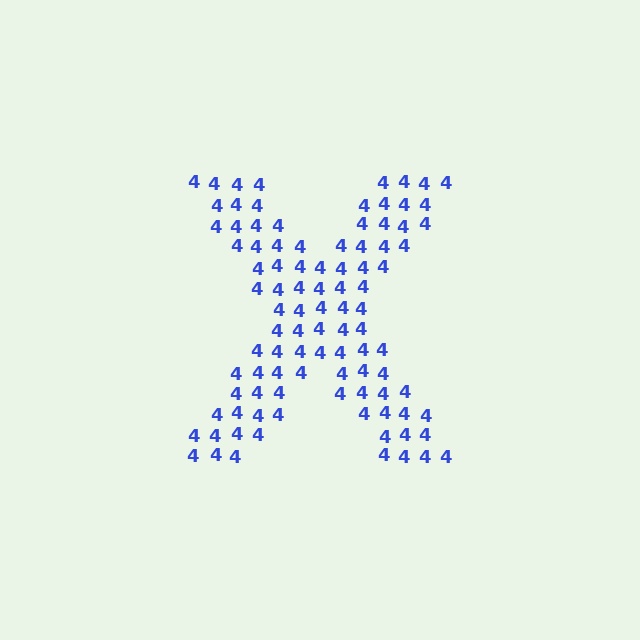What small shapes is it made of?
It is made of small digit 4's.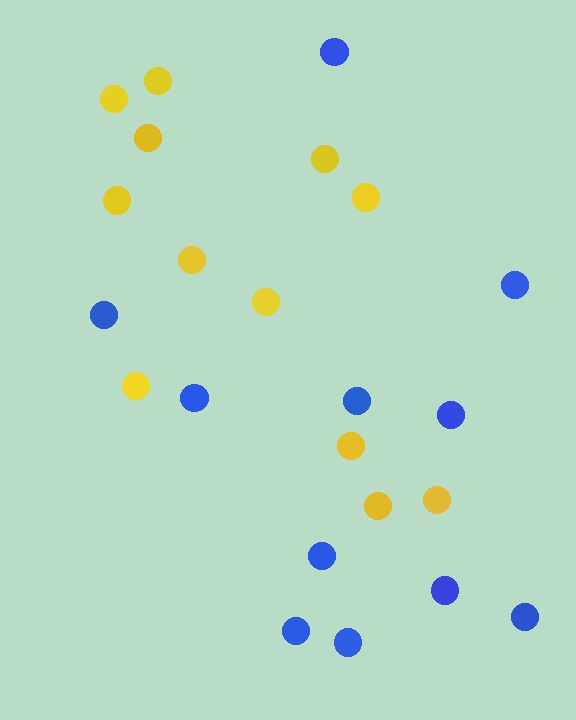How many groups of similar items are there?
There are 2 groups: one group of blue circles (11) and one group of yellow circles (12).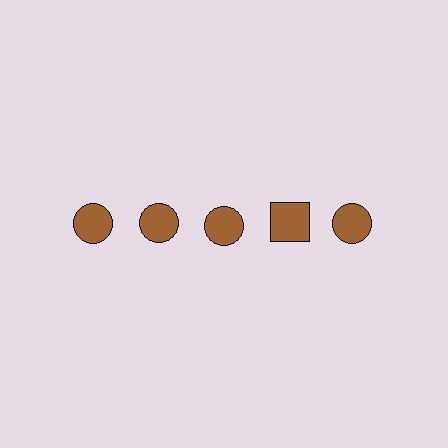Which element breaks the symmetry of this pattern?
The brown square in the top row, second from right column breaks the symmetry. All other shapes are brown circles.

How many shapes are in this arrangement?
There are 5 shapes arranged in a grid pattern.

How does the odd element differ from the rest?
It has a different shape: square instead of circle.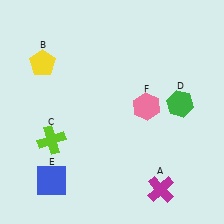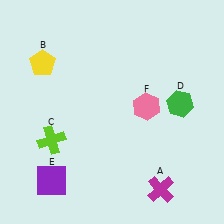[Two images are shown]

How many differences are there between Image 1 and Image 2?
There is 1 difference between the two images.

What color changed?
The square (E) changed from blue in Image 1 to purple in Image 2.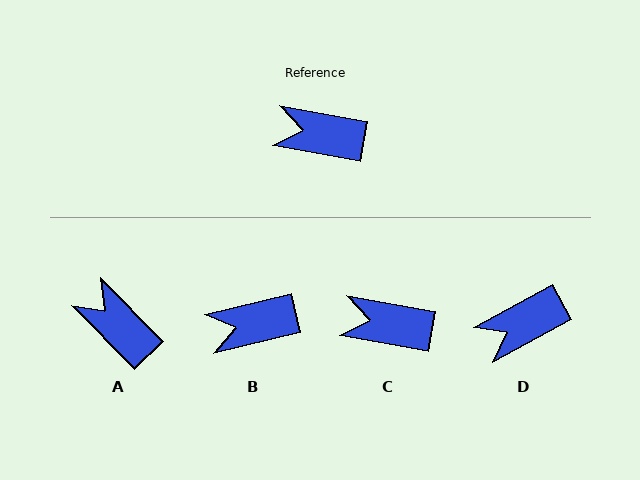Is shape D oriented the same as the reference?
No, it is off by about 39 degrees.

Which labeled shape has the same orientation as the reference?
C.